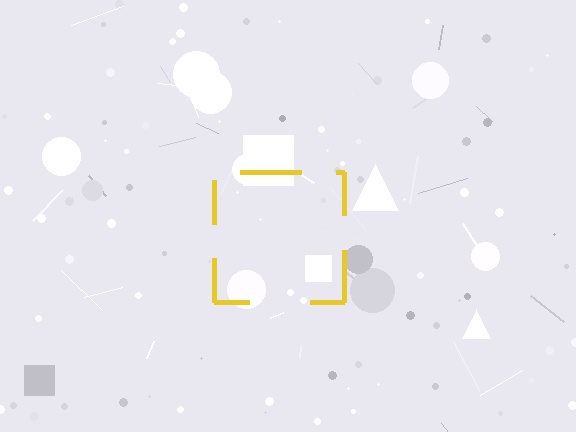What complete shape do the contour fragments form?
The contour fragments form a square.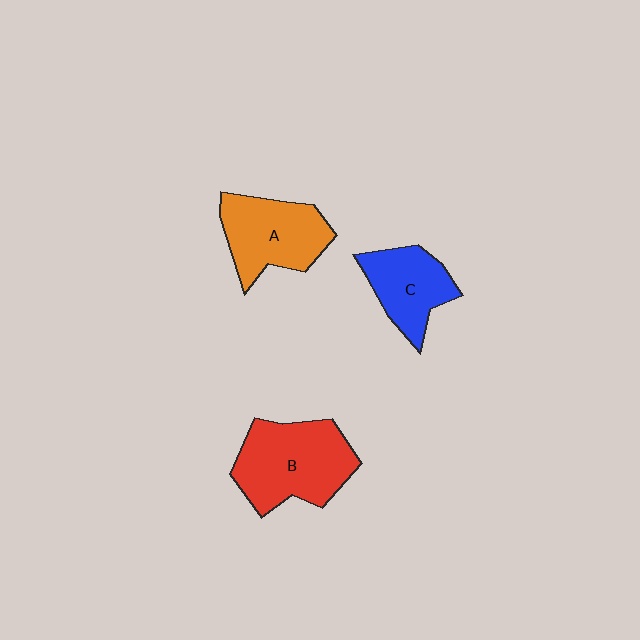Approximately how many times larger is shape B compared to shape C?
Approximately 1.5 times.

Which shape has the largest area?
Shape B (red).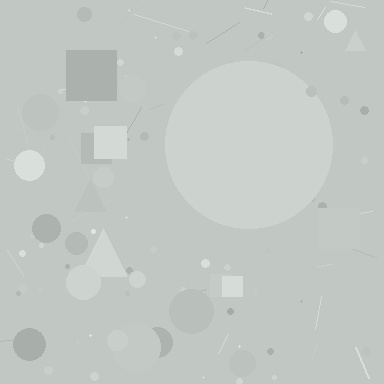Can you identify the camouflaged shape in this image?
The camouflaged shape is a circle.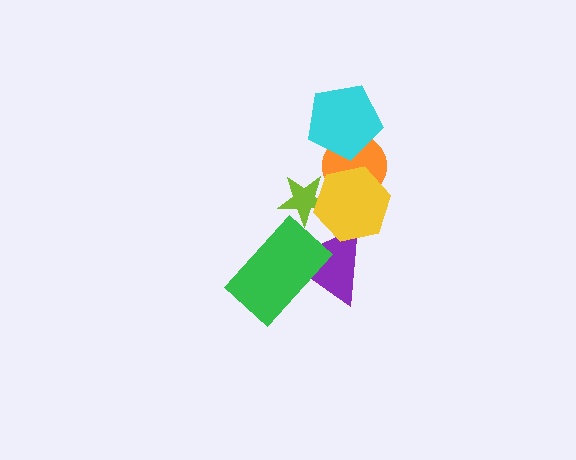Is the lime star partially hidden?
Yes, it is partially covered by another shape.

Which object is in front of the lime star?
The yellow hexagon is in front of the lime star.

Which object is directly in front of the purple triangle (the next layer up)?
The yellow hexagon is directly in front of the purple triangle.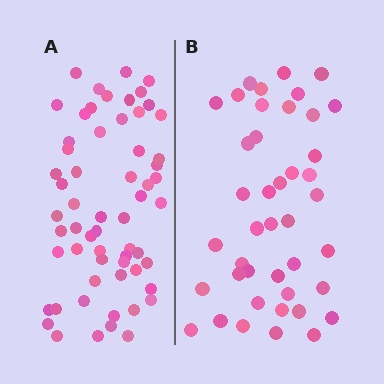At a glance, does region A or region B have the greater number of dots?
Region A (the left region) has more dots.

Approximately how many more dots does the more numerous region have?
Region A has approximately 20 more dots than region B.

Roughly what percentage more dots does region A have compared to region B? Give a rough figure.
About 45% more.